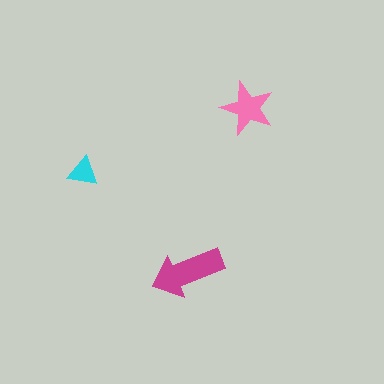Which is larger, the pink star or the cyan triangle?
The pink star.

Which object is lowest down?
The magenta arrow is bottommost.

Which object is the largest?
The magenta arrow.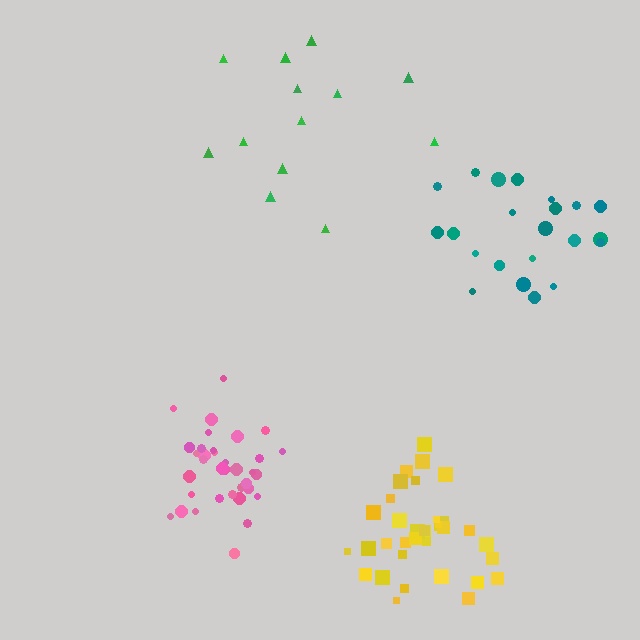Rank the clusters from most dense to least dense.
pink, yellow, teal, green.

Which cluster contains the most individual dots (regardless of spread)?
Pink (35).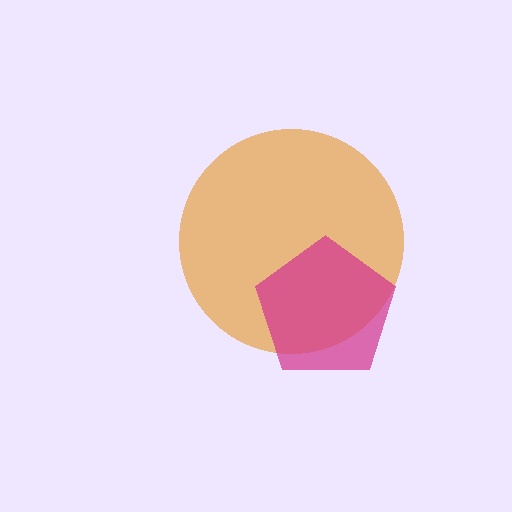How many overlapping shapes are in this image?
There are 2 overlapping shapes in the image.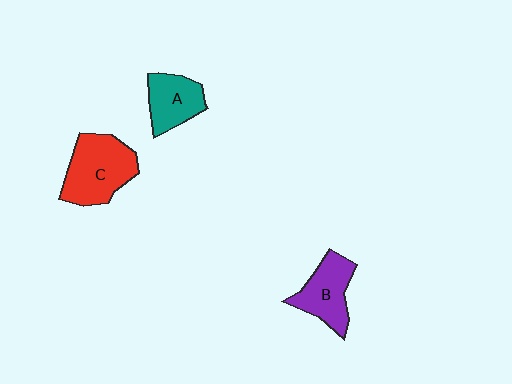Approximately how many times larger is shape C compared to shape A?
Approximately 1.5 times.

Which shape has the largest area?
Shape C (red).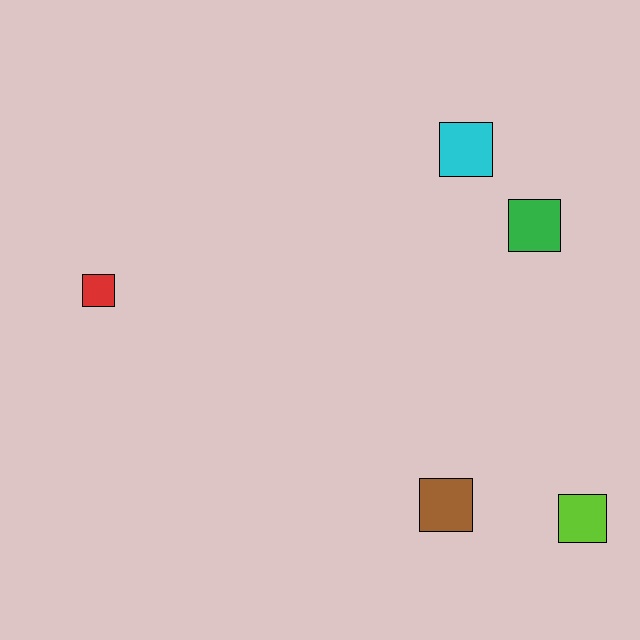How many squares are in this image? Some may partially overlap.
There are 5 squares.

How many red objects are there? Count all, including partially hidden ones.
There is 1 red object.